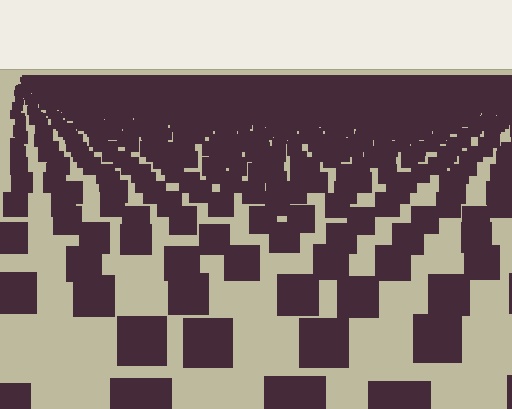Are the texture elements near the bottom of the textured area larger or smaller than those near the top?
Larger. Near the bottom, elements are closer to the viewer and appear at a bigger on-screen size.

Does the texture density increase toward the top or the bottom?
Density increases toward the top.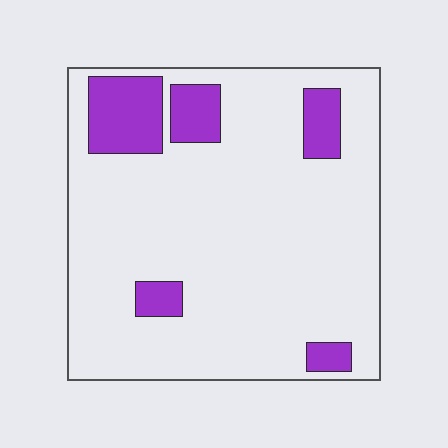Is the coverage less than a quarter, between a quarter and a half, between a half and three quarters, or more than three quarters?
Less than a quarter.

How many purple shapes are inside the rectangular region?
5.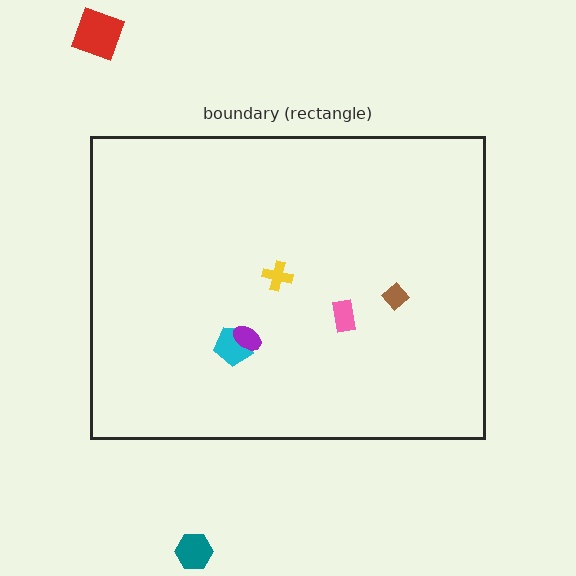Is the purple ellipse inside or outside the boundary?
Inside.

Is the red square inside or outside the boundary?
Outside.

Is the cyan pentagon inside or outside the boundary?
Inside.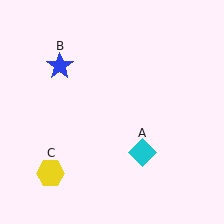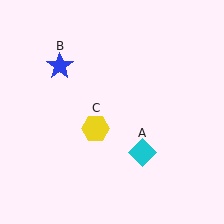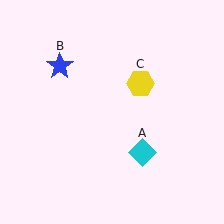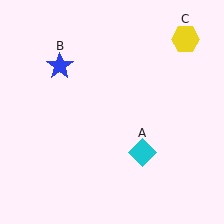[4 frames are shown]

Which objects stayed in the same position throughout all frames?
Cyan diamond (object A) and blue star (object B) remained stationary.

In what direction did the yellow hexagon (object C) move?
The yellow hexagon (object C) moved up and to the right.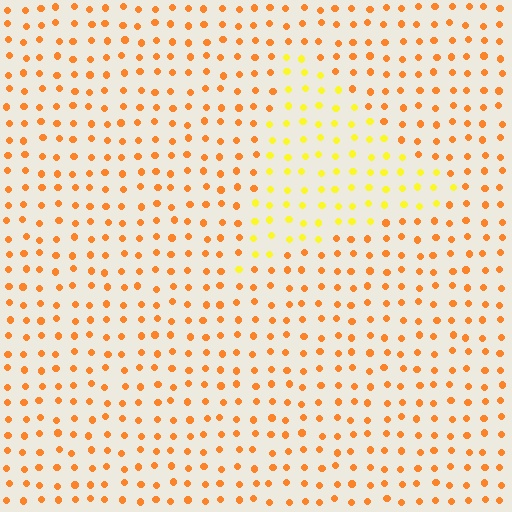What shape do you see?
I see a triangle.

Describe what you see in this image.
The image is filled with small orange elements in a uniform arrangement. A triangle-shaped region is visible where the elements are tinted to a slightly different hue, forming a subtle color boundary.